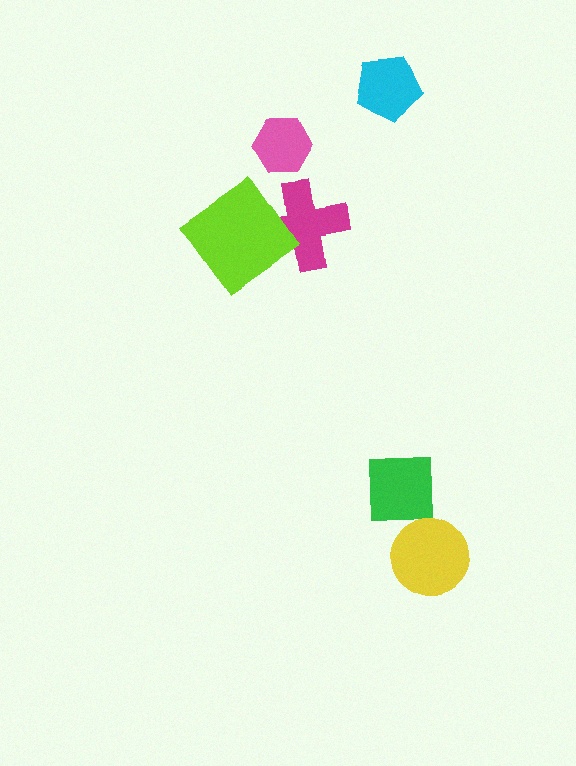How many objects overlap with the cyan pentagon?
0 objects overlap with the cyan pentagon.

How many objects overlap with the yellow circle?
0 objects overlap with the yellow circle.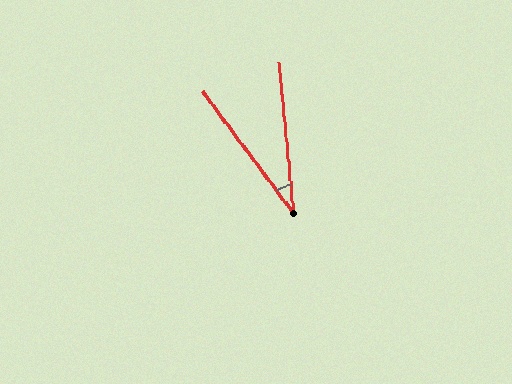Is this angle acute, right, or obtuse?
It is acute.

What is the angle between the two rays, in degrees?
Approximately 31 degrees.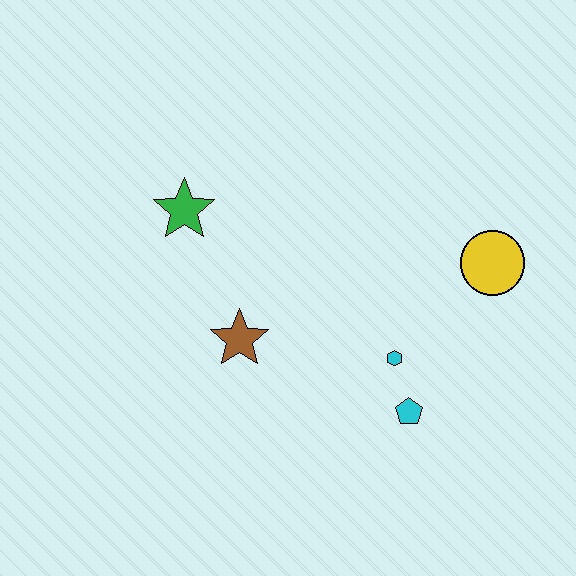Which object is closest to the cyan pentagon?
The cyan hexagon is closest to the cyan pentagon.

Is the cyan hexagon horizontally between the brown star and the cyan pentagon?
Yes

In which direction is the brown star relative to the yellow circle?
The brown star is to the left of the yellow circle.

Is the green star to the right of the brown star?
No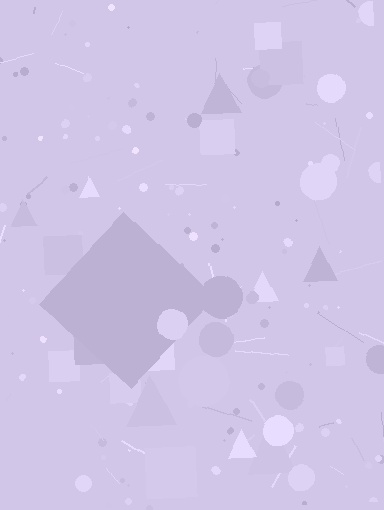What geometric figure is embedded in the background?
A diamond is embedded in the background.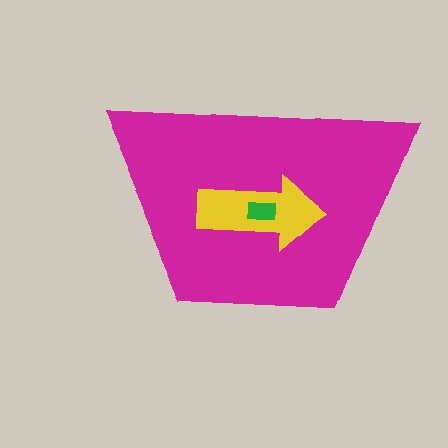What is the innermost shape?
The green rectangle.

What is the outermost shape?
The magenta trapezoid.